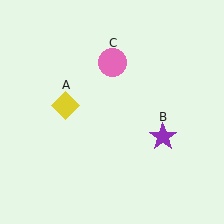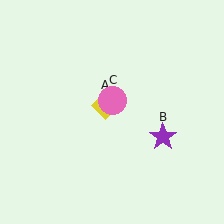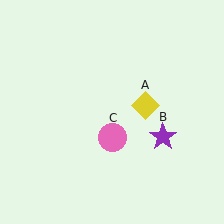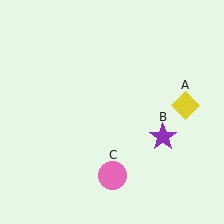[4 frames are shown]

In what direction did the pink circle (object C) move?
The pink circle (object C) moved down.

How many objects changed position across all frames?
2 objects changed position: yellow diamond (object A), pink circle (object C).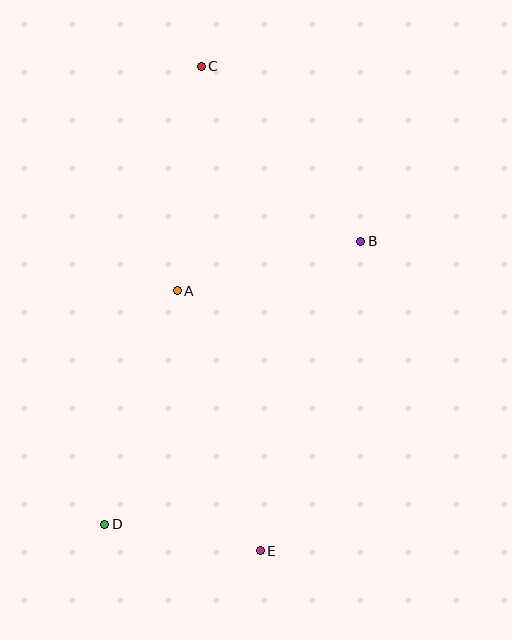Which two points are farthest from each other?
Points C and E are farthest from each other.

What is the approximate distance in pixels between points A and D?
The distance between A and D is approximately 245 pixels.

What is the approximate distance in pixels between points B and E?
The distance between B and E is approximately 325 pixels.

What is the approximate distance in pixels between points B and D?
The distance between B and D is approximately 382 pixels.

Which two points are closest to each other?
Points D and E are closest to each other.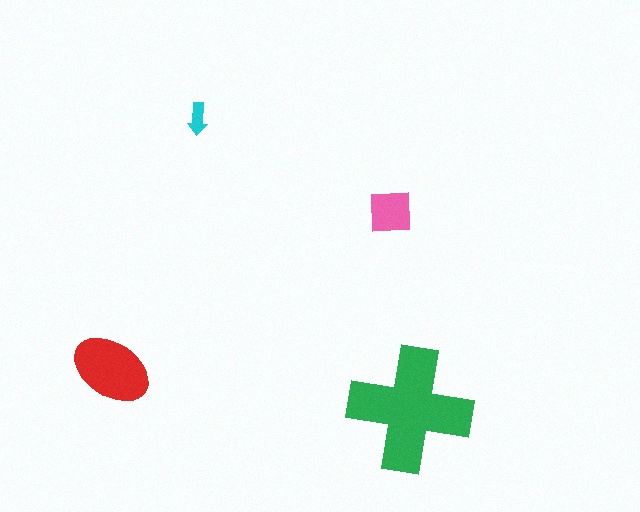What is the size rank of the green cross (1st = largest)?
1st.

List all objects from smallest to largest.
The cyan arrow, the pink square, the red ellipse, the green cross.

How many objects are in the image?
There are 4 objects in the image.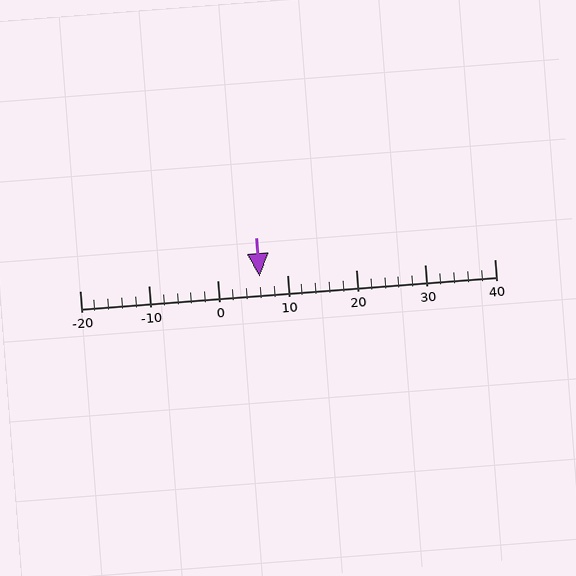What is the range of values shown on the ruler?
The ruler shows values from -20 to 40.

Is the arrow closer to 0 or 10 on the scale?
The arrow is closer to 10.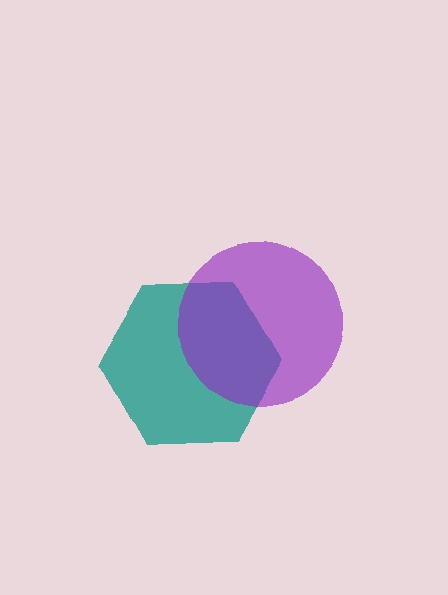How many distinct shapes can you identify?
There are 2 distinct shapes: a teal hexagon, a purple circle.